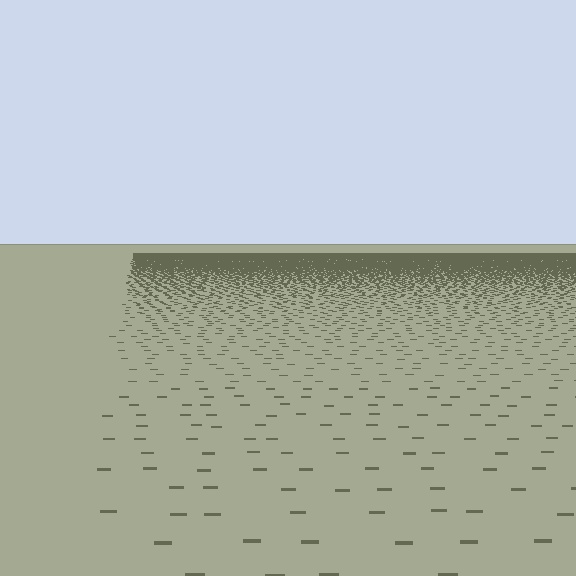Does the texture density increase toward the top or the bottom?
Density increases toward the top.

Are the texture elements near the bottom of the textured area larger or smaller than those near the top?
Larger. Near the bottom, elements are closer to the viewer and appear at a bigger on-screen size.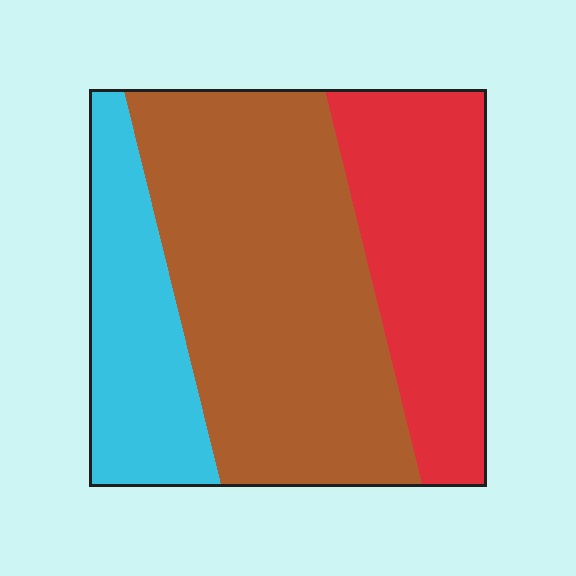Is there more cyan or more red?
Red.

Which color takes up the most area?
Brown, at roughly 50%.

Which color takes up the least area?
Cyan, at roughly 20%.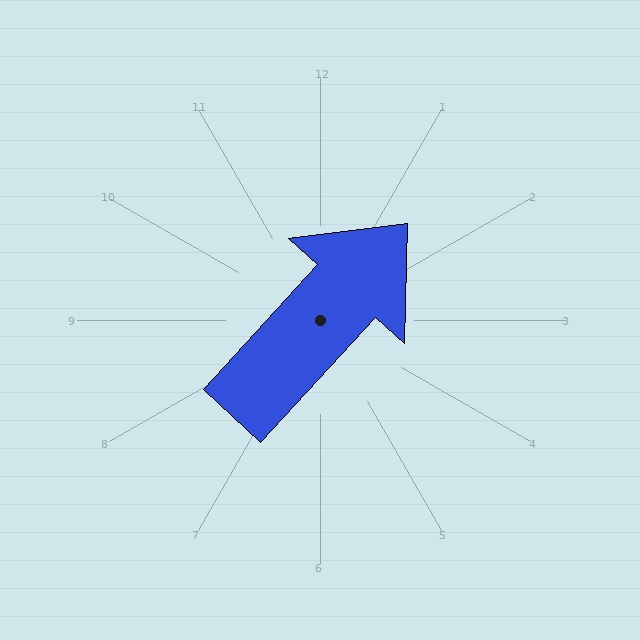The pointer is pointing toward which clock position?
Roughly 1 o'clock.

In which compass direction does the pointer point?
Northeast.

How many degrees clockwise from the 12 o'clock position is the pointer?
Approximately 42 degrees.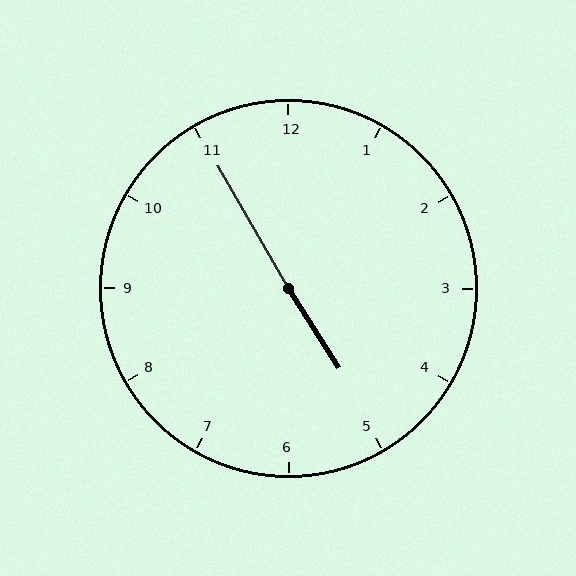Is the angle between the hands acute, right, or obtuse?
It is obtuse.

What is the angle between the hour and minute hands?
Approximately 178 degrees.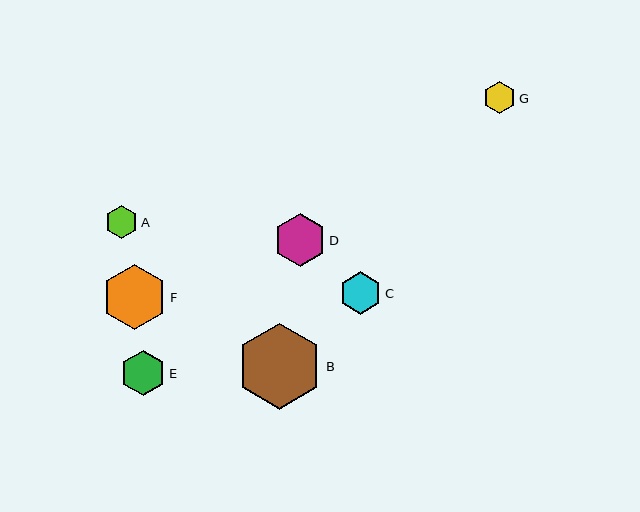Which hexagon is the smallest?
Hexagon G is the smallest with a size of approximately 33 pixels.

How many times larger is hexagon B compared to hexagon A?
Hexagon B is approximately 2.6 times the size of hexagon A.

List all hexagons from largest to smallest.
From largest to smallest: B, F, D, E, C, A, G.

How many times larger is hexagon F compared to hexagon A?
Hexagon F is approximately 2.0 times the size of hexagon A.